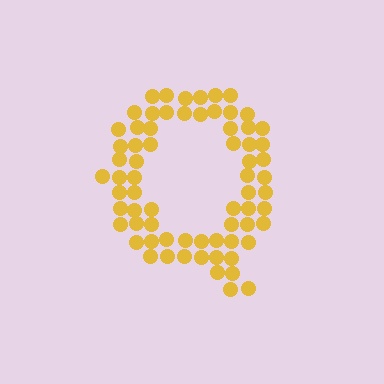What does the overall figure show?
The overall figure shows the letter Q.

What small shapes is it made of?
It is made of small circles.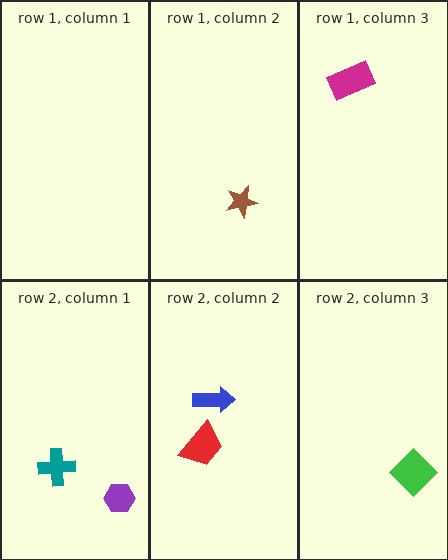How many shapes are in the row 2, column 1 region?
2.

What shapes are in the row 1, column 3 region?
The magenta rectangle.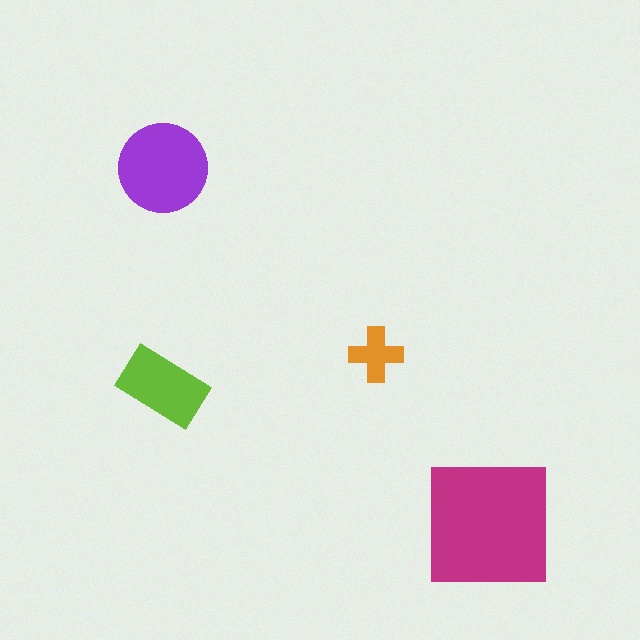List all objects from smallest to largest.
The orange cross, the lime rectangle, the purple circle, the magenta square.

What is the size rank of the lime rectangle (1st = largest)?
3rd.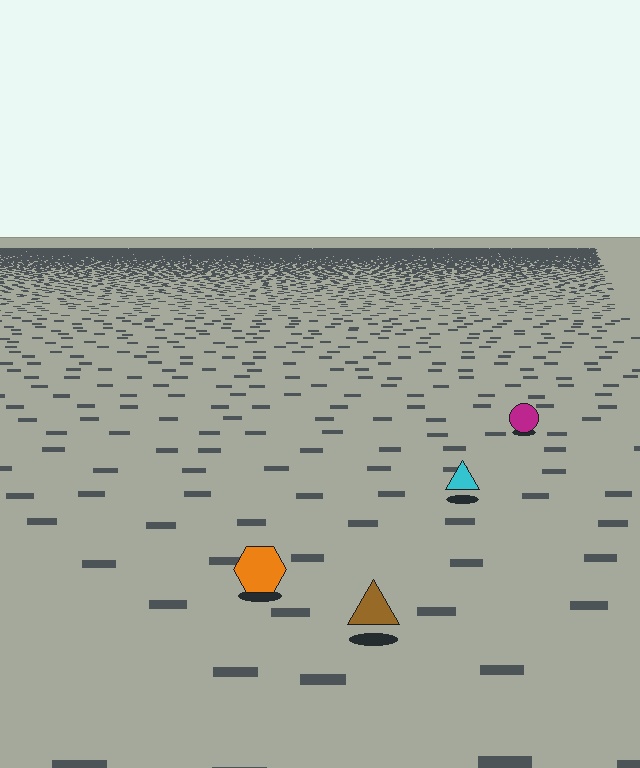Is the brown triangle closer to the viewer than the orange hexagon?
Yes. The brown triangle is closer — you can tell from the texture gradient: the ground texture is coarser near it.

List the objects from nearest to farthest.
From nearest to farthest: the brown triangle, the orange hexagon, the cyan triangle, the magenta circle.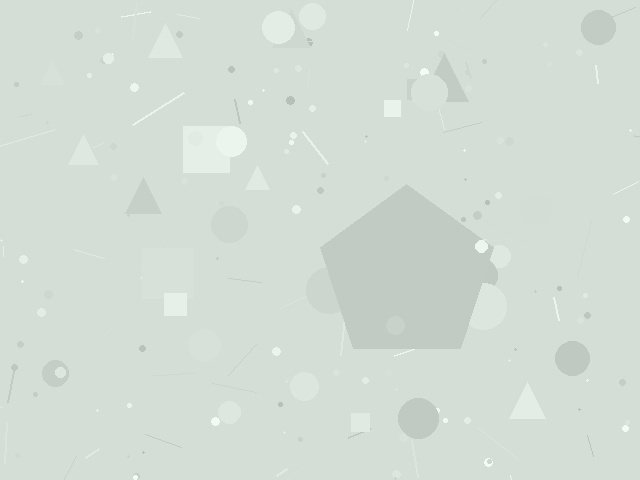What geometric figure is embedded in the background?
A pentagon is embedded in the background.